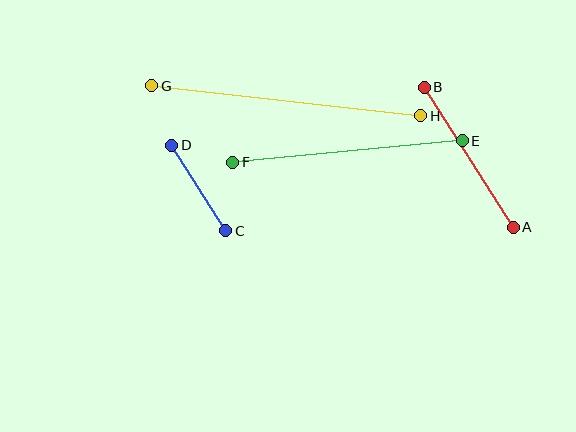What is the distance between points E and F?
The distance is approximately 231 pixels.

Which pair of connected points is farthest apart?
Points G and H are farthest apart.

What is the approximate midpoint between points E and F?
The midpoint is at approximately (347, 151) pixels.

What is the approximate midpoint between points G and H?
The midpoint is at approximately (286, 101) pixels.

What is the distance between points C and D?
The distance is approximately 101 pixels.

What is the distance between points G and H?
The distance is approximately 271 pixels.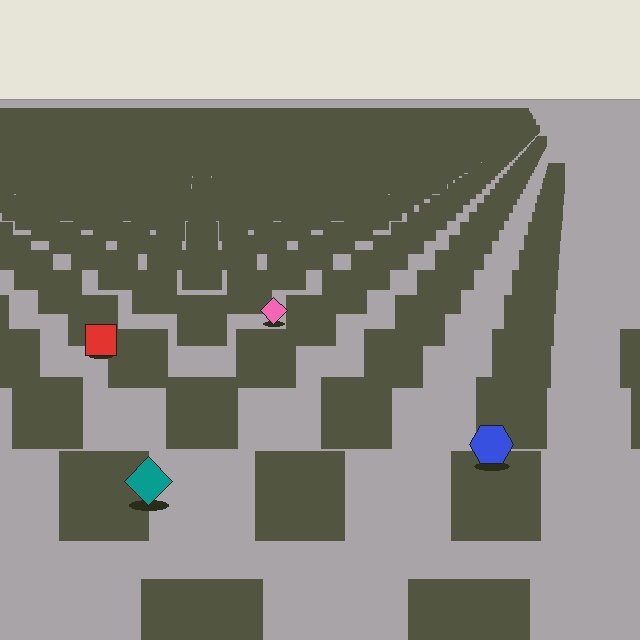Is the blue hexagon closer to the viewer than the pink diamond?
Yes. The blue hexagon is closer — you can tell from the texture gradient: the ground texture is coarser near it.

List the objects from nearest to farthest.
From nearest to farthest: the teal diamond, the blue hexagon, the red square, the pink diamond.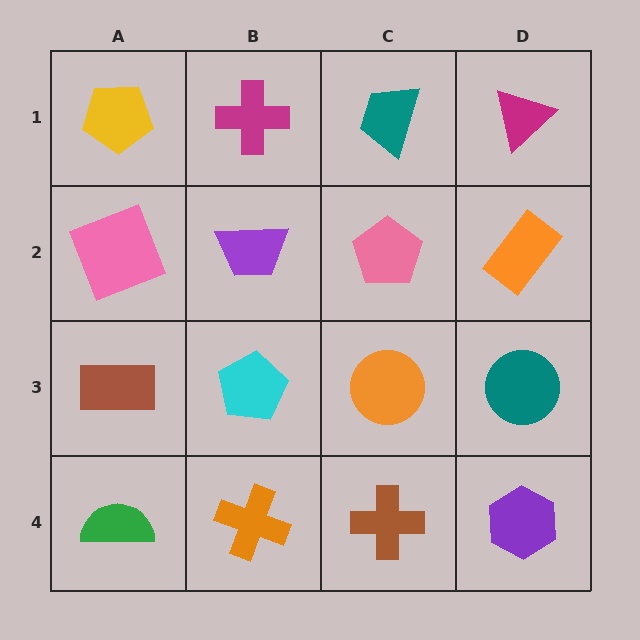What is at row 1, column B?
A magenta cross.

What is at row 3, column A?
A brown rectangle.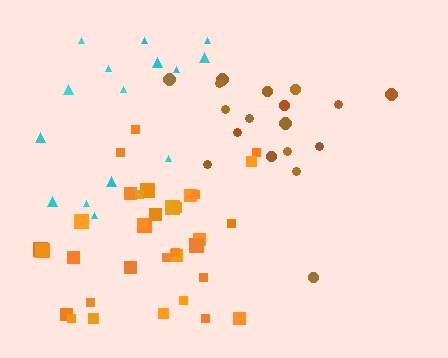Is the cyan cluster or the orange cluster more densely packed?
Orange.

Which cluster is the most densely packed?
Orange.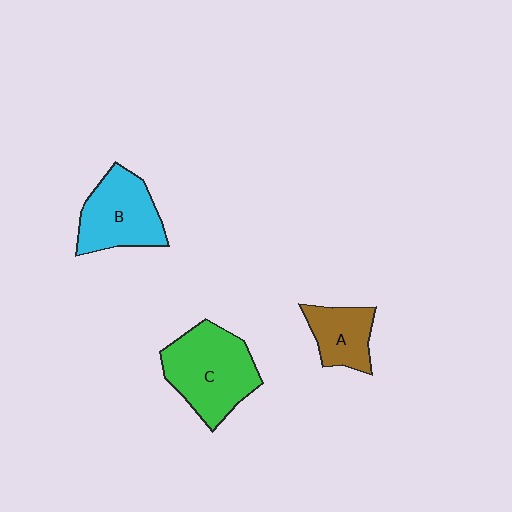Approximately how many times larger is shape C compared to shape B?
Approximately 1.2 times.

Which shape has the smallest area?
Shape A (brown).